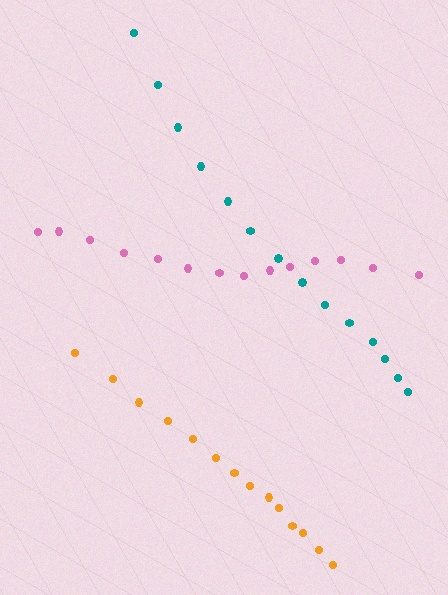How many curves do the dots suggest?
There are 3 distinct paths.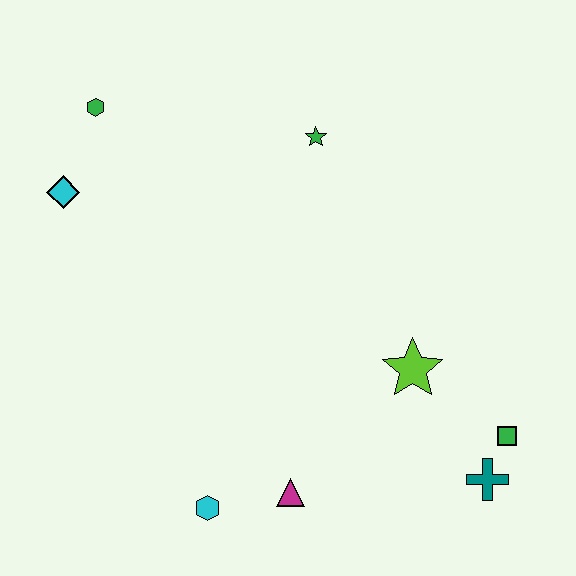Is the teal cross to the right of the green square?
No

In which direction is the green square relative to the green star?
The green square is below the green star.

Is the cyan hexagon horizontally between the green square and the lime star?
No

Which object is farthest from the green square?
The green hexagon is farthest from the green square.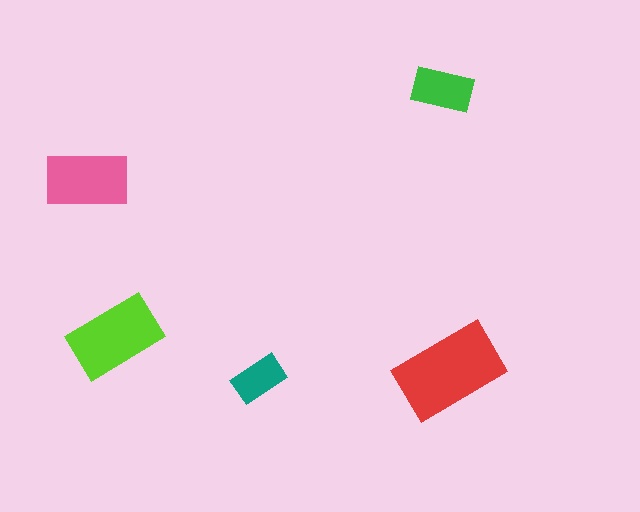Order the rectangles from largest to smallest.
the red one, the lime one, the pink one, the green one, the teal one.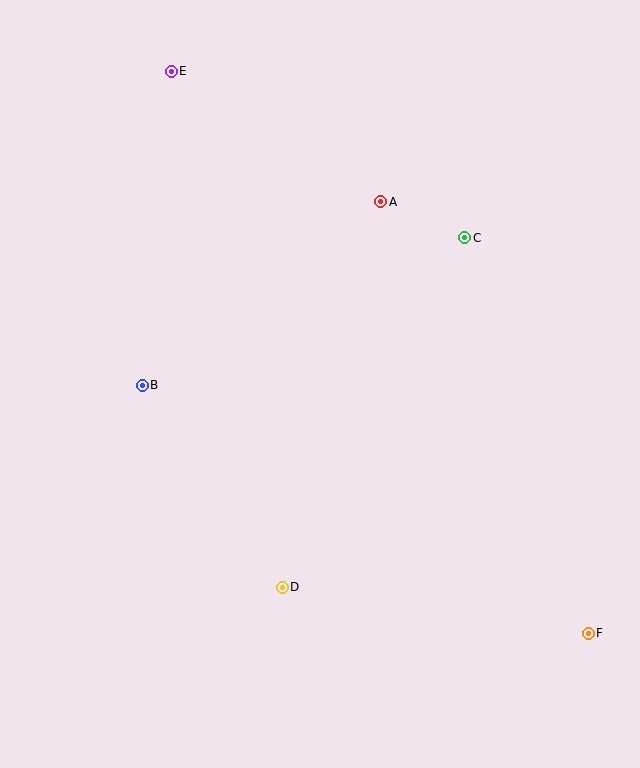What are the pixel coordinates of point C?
Point C is at (465, 238).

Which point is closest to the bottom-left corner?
Point D is closest to the bottom-left corner.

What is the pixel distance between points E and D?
The distance between E and D is 528 pixels.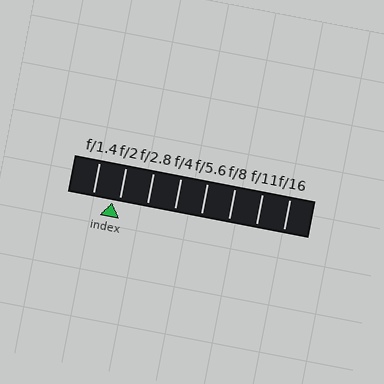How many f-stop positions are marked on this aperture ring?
There are 8 f-stop positions marked.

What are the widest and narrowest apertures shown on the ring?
The widest aperture shown is f/1.4 and the narrowest is f/16.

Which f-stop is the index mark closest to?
The index mark is closest to f/2.